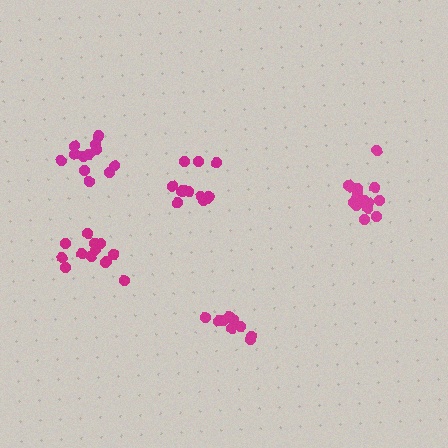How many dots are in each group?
Group 1: 12 dots, Group 2: 13 dots, Group 3: 9 dots, Group 4: 13 dots, Group 5: 14 dots (61 total).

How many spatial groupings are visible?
There are 5 spatial groupings.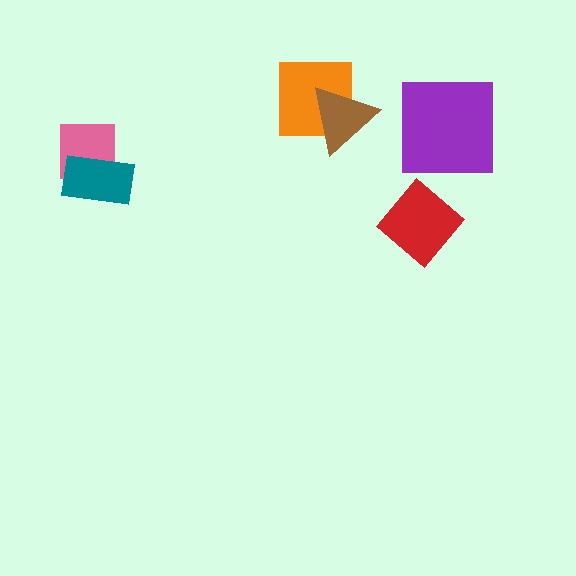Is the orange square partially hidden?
Yes, it is partially covered by another shape.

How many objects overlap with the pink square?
1 object overlaps with the pink square.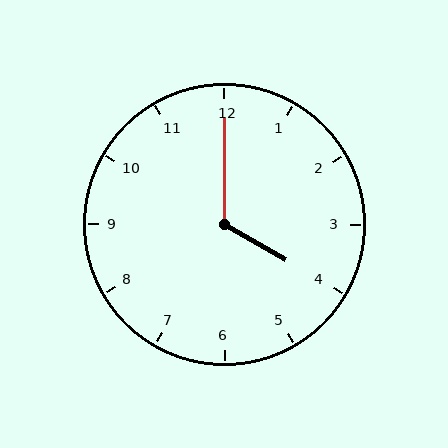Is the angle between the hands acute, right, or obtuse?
It is obtuse.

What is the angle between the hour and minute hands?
Approximately 120 degrees.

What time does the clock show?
4:00.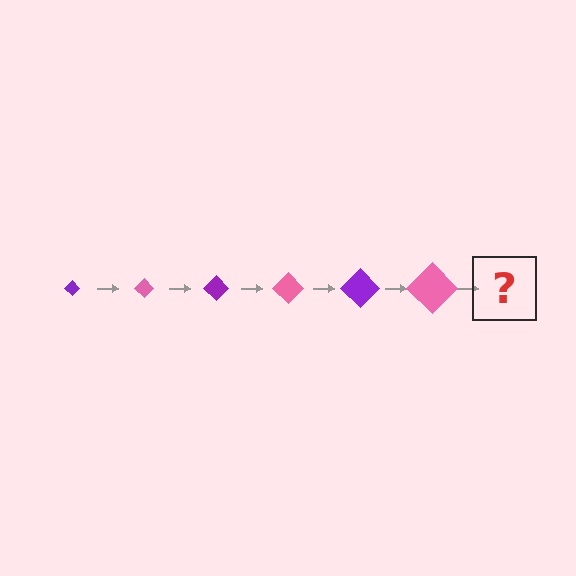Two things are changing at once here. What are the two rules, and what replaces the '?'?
The two rules are that the diamond grows larger each step and the color cycles through purple and pink. The '?' should be a purple diamond, larger than the previous one.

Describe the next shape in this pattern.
It should be a purple diamond, larger than the previous one.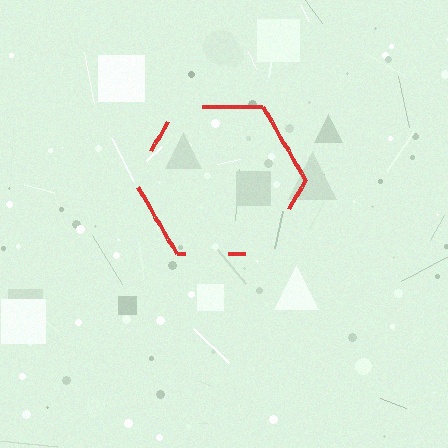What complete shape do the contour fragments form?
The contour fragments form a hexagon.